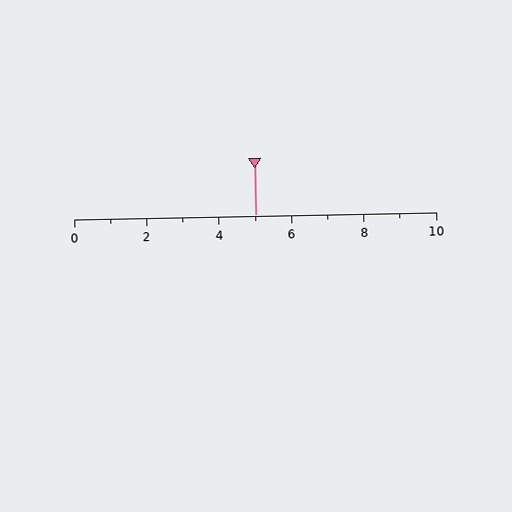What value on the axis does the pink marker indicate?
The marker indicates approximately 5.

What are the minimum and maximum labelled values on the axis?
The axis runs from 0 to 10.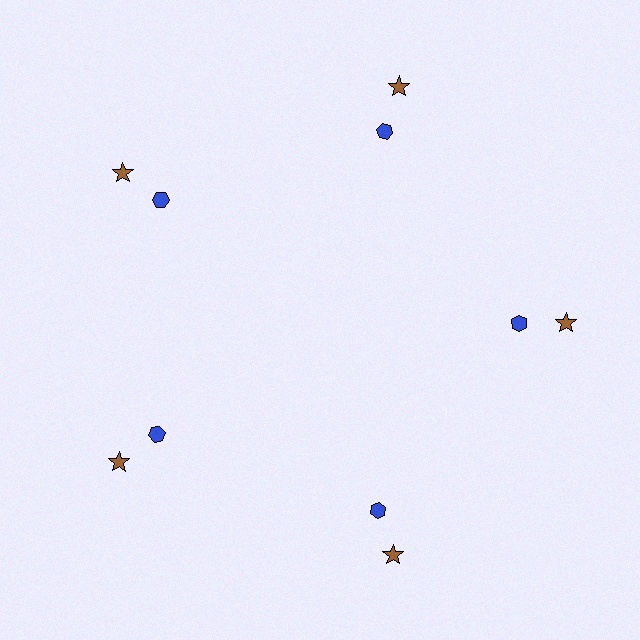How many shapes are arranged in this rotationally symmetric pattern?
There are 10 shapes, arranged in 5 groups of 2.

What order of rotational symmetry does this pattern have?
This pattern has 5-fold rotational symmetry.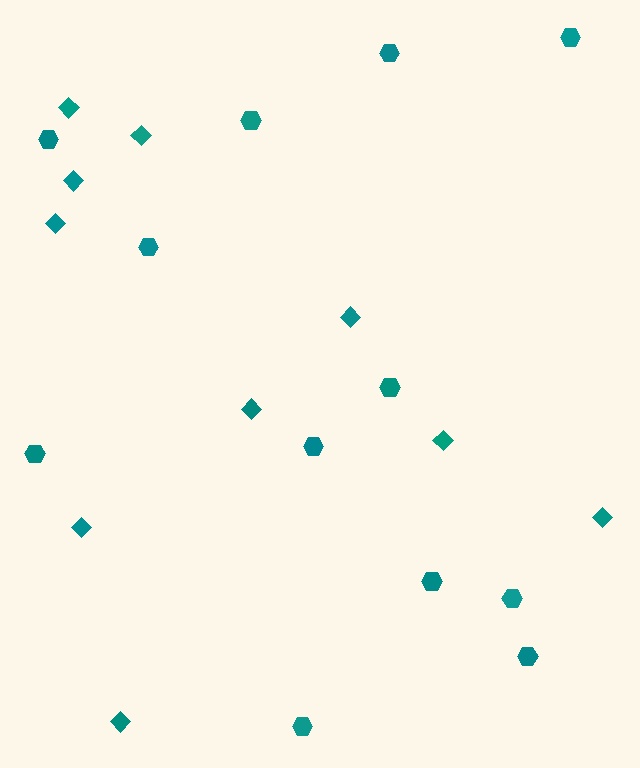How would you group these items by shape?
There are 2 groups: one group of hexagons (12) and one group of diamonds (10).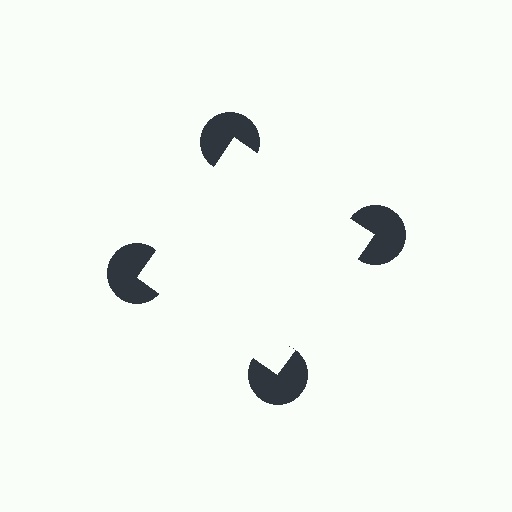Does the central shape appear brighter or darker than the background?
It typically appears slightly brighter than the background, even though no actual brightness change is drawn.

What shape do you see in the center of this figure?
An illusory square — its edges are inferred from the aligned wedge cuts in the pac-man discs, not physically drawn.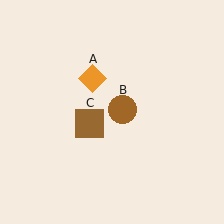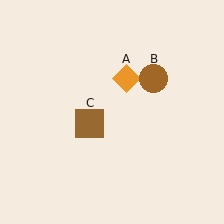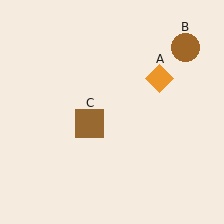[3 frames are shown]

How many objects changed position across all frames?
2 objects changed position: orange diamond (object A), brown circle (object B).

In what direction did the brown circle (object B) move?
The brown circle (object B) moved up and to the right.